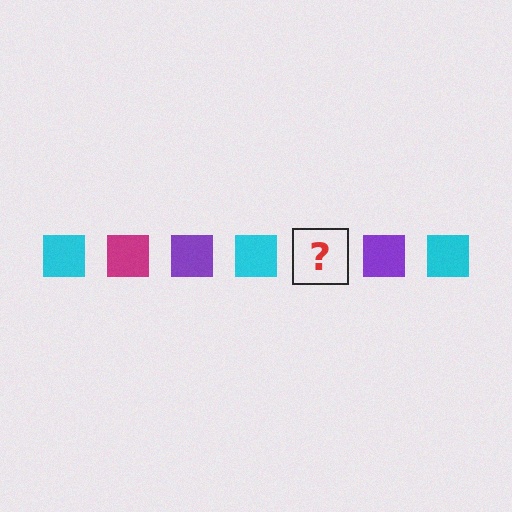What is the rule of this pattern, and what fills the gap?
The rule is that the pattern cycles through cyan, magenta, purple squares. The gap should be filled with a magenta square.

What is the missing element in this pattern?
The missing element is a magenta square.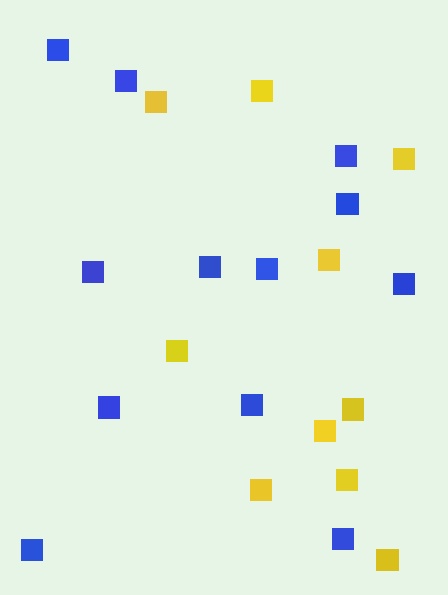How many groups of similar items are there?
There are 2 groups: one group of yellow squares (10) and one group of blue squares (12).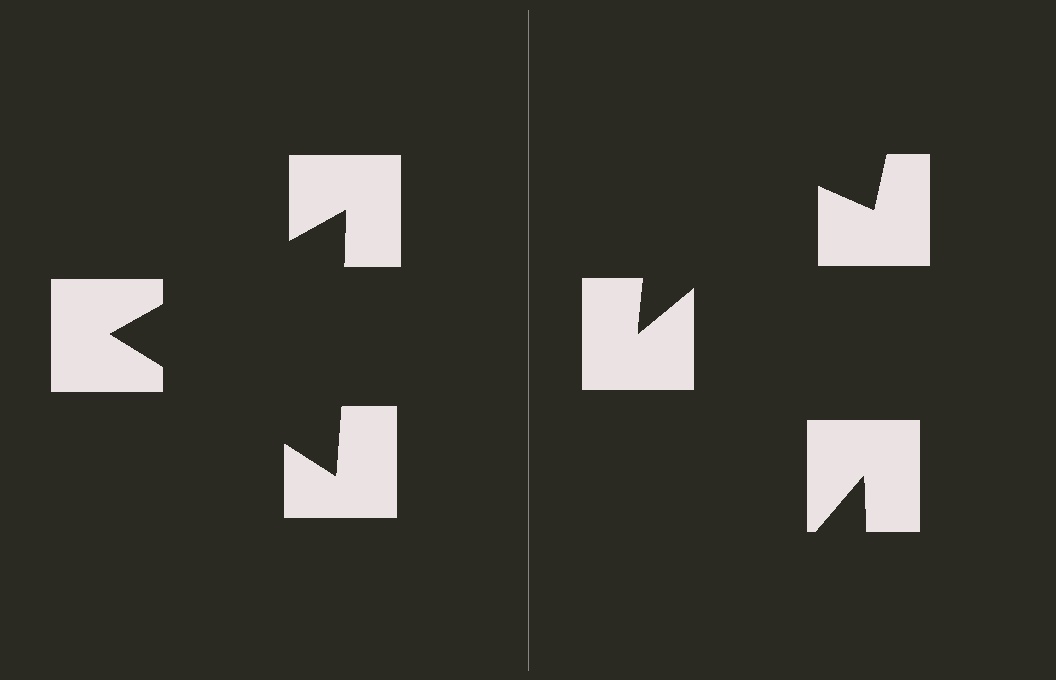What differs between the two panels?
The notched squares are positioned identically on both sides; only the wedge orientations differ. On the left they align to a triangle; on the right they are misaligned.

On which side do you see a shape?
An illusory triangle appears on the left side. On the right side the wedge cuts are rotated, so no coherent shape forms.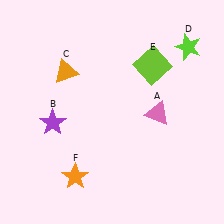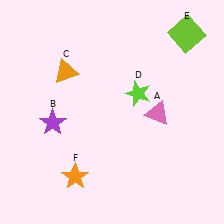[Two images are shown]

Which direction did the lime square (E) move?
The lime square (E) moved right.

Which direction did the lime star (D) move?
The lime star (D) moved left.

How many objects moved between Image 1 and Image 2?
2 objects moved between the two images.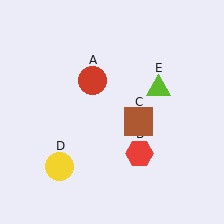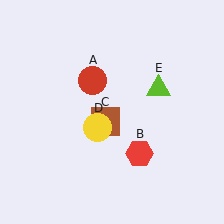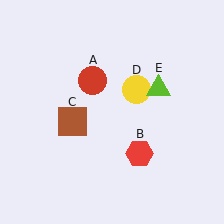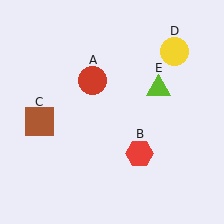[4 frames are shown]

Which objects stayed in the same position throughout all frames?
Red circle (object A) and red hexagon (object B) and lime triangle (object E) remained stationary.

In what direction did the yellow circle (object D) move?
The yellow circle (object D) moved up and to the right.